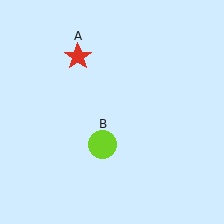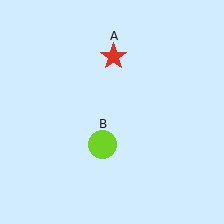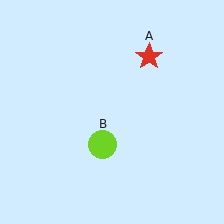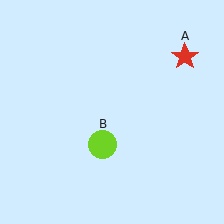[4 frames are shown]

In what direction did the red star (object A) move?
The red star (object A) moved right.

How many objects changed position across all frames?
1 object changed position: red star (object A).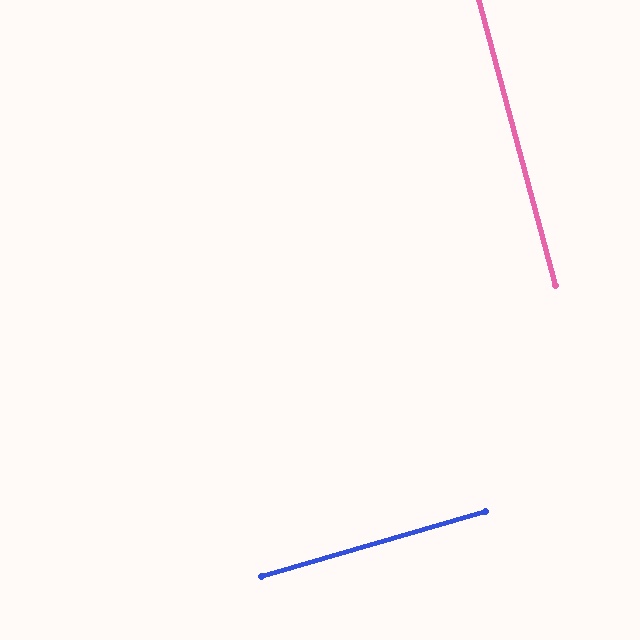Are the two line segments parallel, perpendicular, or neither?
Perpendicular — they meet at approximately 89°.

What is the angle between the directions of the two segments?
Approximately 89 degrees.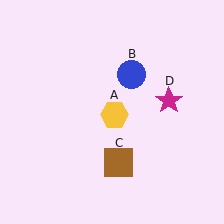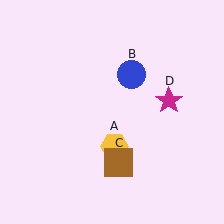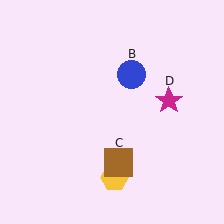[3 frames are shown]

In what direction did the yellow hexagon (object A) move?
The yellow hexagon (object A) moved down.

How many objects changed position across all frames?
1 object changed position: yellow hexagon (object A).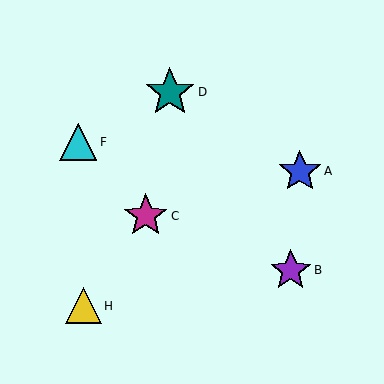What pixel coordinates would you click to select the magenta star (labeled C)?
Click at (146, 216) to select the magenta star C.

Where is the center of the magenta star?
The center of the magenta star is at (146, 216).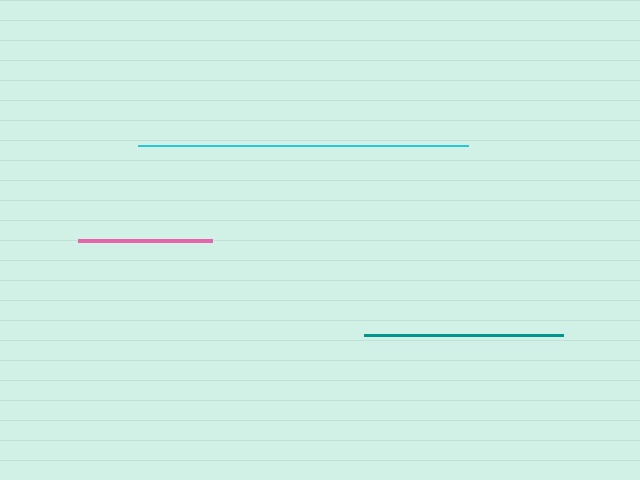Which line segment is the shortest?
The pink line is the shortest at approximately 134 pixels.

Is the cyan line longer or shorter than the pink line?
The cyan line is longer than the pink line.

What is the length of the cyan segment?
The cyan segment is approximately 330 pixels long.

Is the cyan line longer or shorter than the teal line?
The cyan line is longer than the teal line.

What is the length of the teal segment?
The teal segment is approximately 199 pixels long.